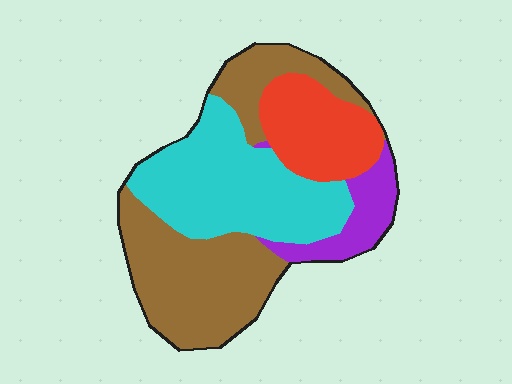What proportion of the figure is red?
Red takes up about one sixth (1/6) of the figure.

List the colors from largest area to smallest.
From largest to smallest: brown, cyan, red, purple.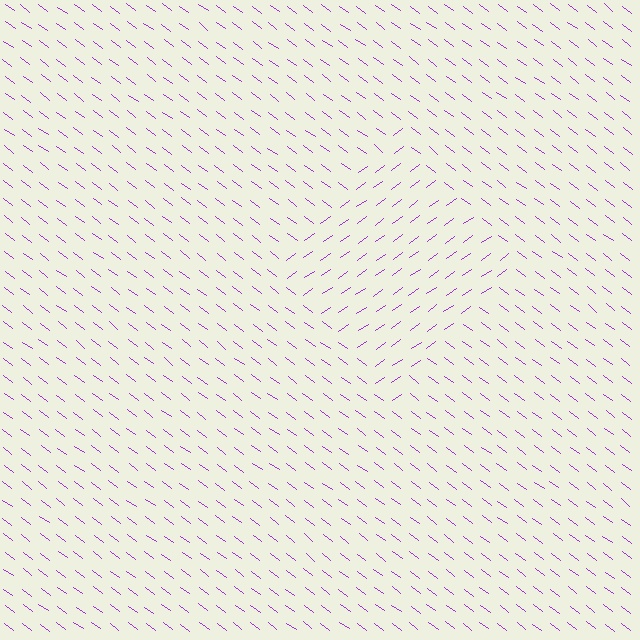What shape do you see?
I see a diamond.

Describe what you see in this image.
The image is filled with small purple line segments. A diamond region in the image has lines oriented differently from the surrounding lines, creating a visible texture boundary.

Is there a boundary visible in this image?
Yes, there is a texture boundary formed by a change in line orientation.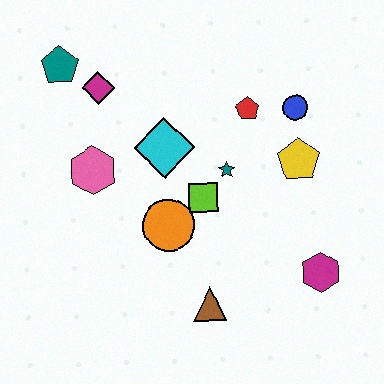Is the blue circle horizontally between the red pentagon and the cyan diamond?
No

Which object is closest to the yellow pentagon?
The blue circle is closest to the yellow pentagon.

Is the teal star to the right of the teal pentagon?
Yes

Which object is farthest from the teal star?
The teal pentagon is farthest from the teal star.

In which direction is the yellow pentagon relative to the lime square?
The yellow pentagon is to the right of the lime square.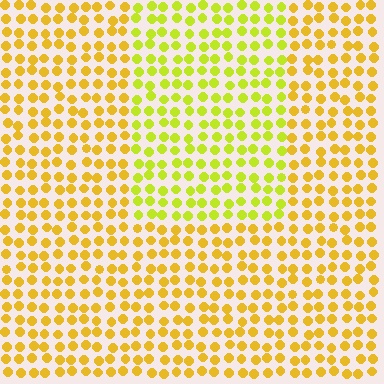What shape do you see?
I see a rectangle.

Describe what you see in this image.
The image is filled with small yellow elements in a uniform arrangement. A rectangle-shaped region is visible where the elements are tinted to a slightly different hue, forming a subtle color boundary.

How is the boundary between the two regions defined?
The boundary is defined purely by a slight shift in hue (about 28 degrees). Spacing, size, and orientation are identical on both sides.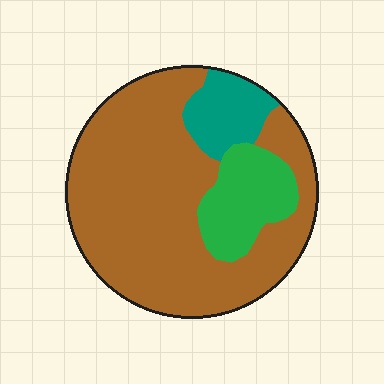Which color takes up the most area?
Brown, at roughly 75%.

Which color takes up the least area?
Teal, at roughly 10%.